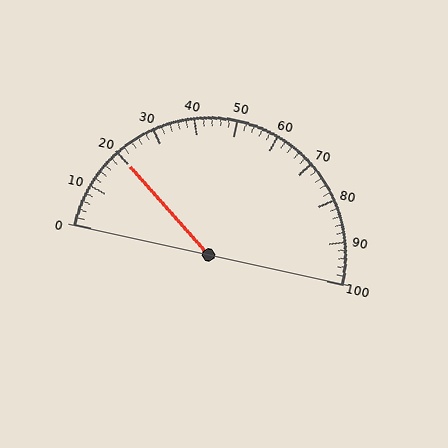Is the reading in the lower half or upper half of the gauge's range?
The reading is in the lower half of the range (0 to 100).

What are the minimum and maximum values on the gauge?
The gauge ranges from 0 to 100.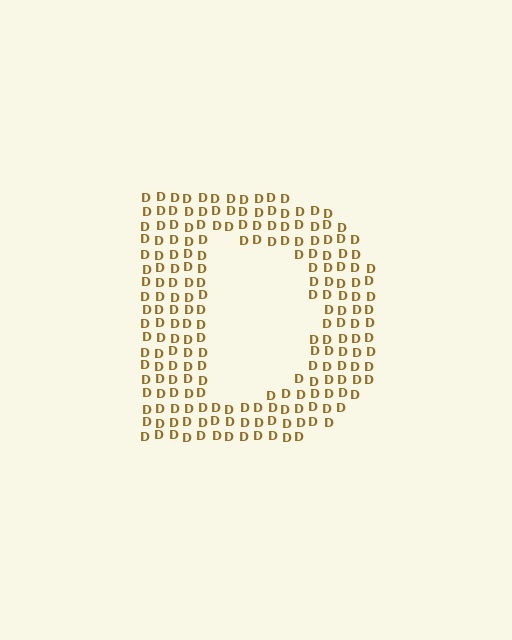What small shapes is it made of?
It is made of small letter D's.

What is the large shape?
The large shape is the letter D.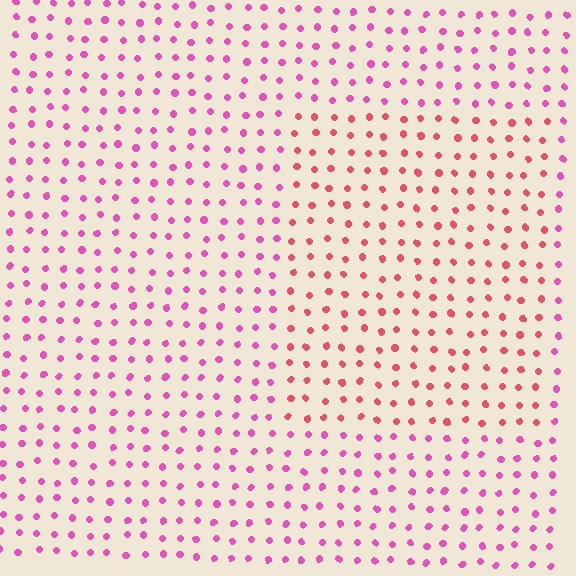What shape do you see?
I see a rectangle.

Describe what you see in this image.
The image is filled with small pink elements in a uniform arrangement. A rectangle-shaped region is visible where the elements are tinted to a slightly different hue, forming a subtle color boundary.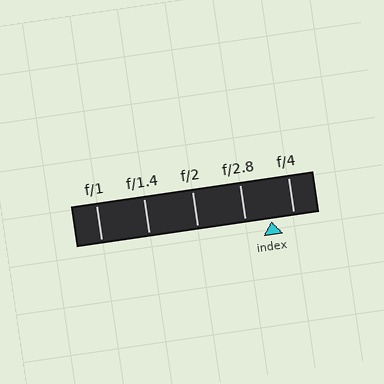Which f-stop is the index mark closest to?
The index mark is closest to f/4.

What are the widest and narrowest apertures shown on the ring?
The widest aperture shown is f/1 and the narrowest is f/4.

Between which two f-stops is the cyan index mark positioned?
The index mark is between f/2.8 and f/4.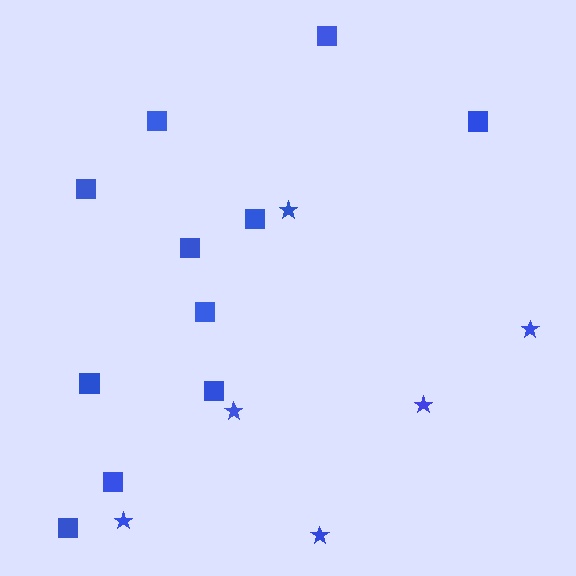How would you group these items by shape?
There are 2 groups: one group of squares (11) and one group of stars (6).